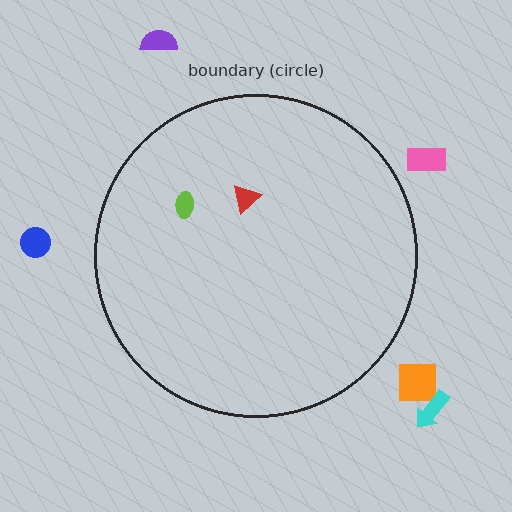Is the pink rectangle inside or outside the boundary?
Outside.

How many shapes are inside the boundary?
2 inside, 5 outside.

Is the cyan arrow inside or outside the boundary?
Outside.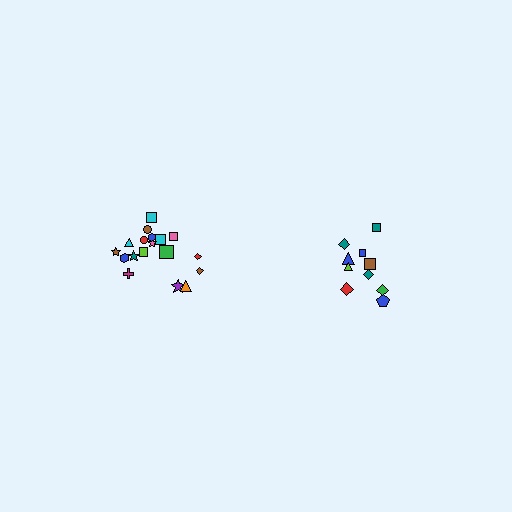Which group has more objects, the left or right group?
The left group.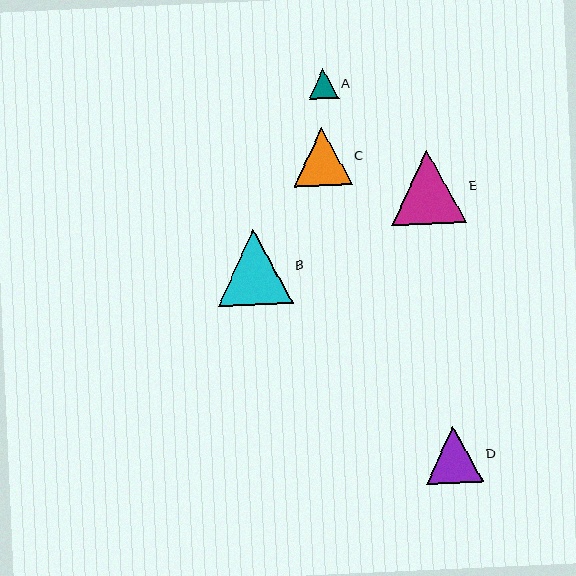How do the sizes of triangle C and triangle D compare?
Triangle C and triangle D are approximately the same size.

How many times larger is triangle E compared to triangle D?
Triangle E is approximately 1.3 times the size of triangle D.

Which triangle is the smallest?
Triangle A is the smallest with a size of approximately 29 pixels.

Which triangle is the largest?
Triangle B is the largest with a size of approximately 76 pixels.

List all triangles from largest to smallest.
From largest to smallest: B, E, C, D, A.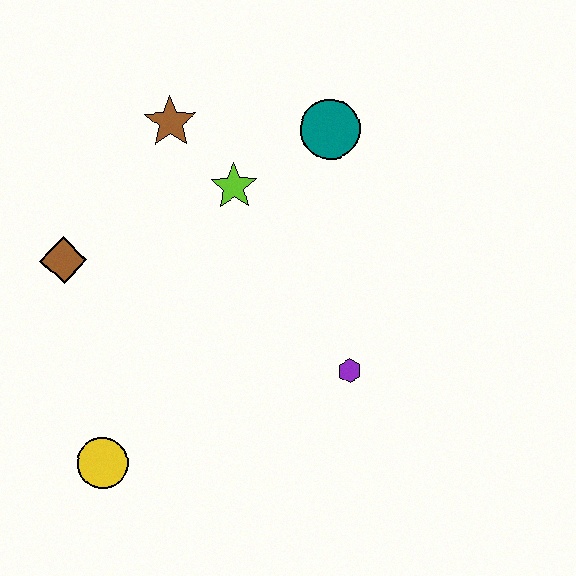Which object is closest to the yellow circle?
The brown diamond is closest to the yellow circle.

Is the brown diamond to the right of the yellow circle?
No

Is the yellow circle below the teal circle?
Yes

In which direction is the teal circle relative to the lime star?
The teal circle is to the right of the lime star.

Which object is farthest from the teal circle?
The yellow circle is farthest from the teal circle.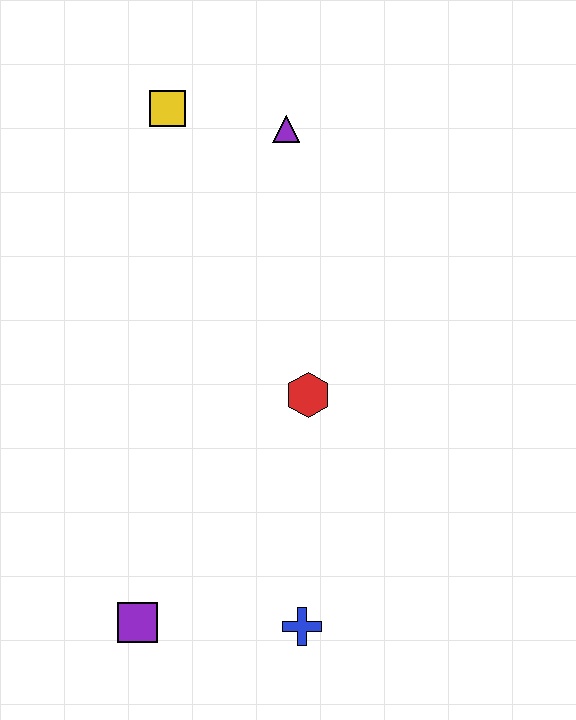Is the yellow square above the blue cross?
Yes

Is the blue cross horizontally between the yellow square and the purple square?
No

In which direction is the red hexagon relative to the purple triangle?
The red hexagon is below the purple triangle.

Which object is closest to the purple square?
The blue cross is closest to the purple square.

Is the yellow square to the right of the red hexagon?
No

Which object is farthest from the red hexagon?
The yellow square is farthest from the red hexagon.